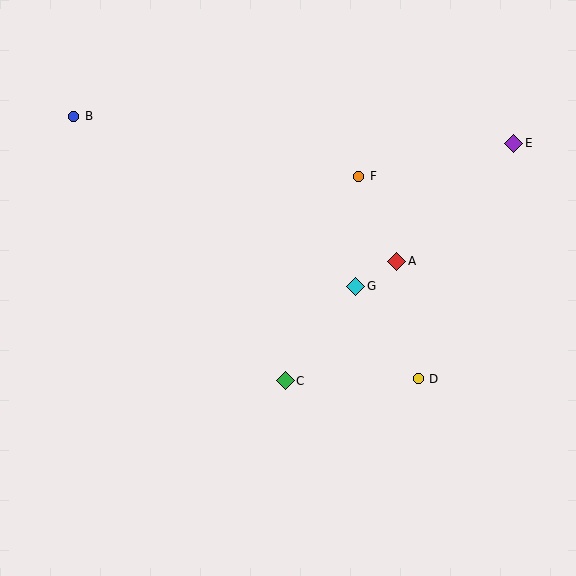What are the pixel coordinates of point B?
Point B is at (74, 116).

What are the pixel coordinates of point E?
Point E is at (514, 143).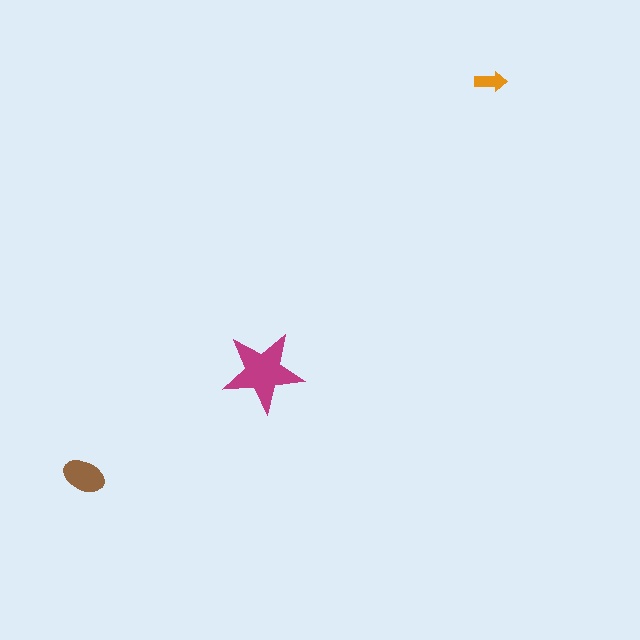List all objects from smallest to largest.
The orange arrow, the brown ellipse, the magenta star.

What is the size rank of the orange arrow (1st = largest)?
3rd.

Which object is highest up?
The orange arrow is topmost.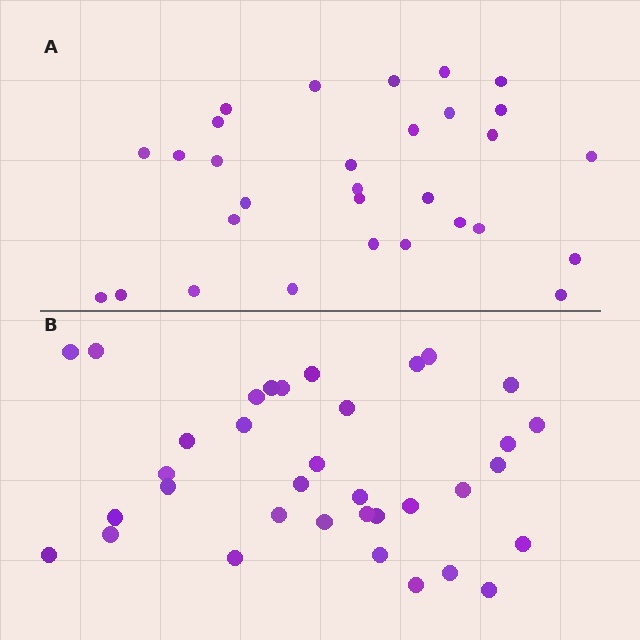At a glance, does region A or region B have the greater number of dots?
Region B (the bottom region) has more dots.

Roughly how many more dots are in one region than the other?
Region B has about 5 more dots than region A.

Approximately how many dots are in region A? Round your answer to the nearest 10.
About 30 dots.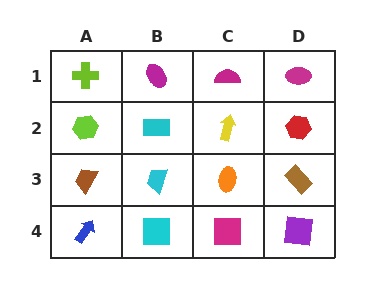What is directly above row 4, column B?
A cyan trapezoid.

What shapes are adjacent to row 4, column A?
A brown trapezoid (row 3, column A), a cyan square (row 4, column B).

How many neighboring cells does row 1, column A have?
2.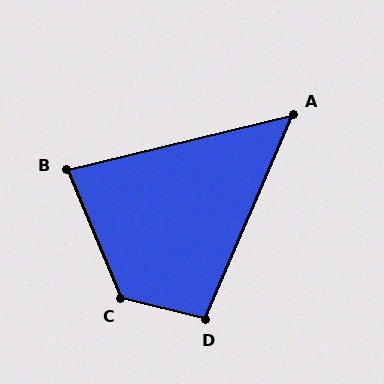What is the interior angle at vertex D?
Approximately 100 degrees (obtuse).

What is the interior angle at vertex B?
Approximately 80 degrees (acute).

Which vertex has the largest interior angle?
C, at approximately 127 degrees.